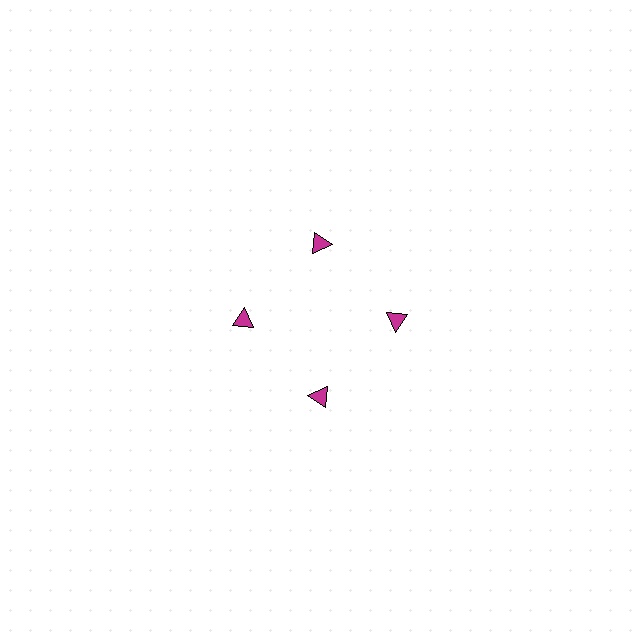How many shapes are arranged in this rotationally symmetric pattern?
There are 4 shapes, arranged in 4 groups of 1.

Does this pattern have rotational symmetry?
Yes, this pattern has 4-fold rotational symmetry. It looks the same after rotating 90 degrees around the center.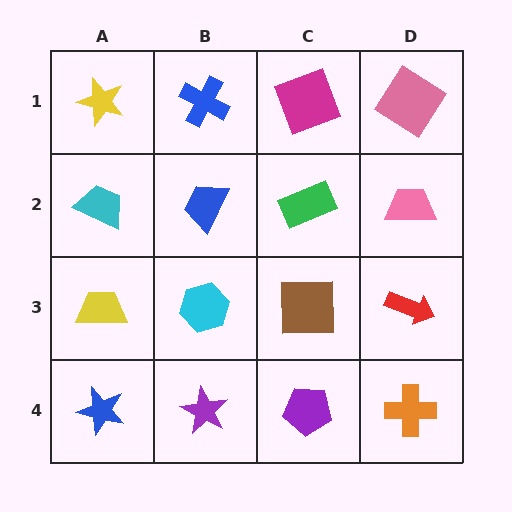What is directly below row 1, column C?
A green rectangle.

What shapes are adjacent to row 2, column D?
A pink diamond (row 1, column D), a red arrow (row 3, column D), a green rectangle (row 2, column C).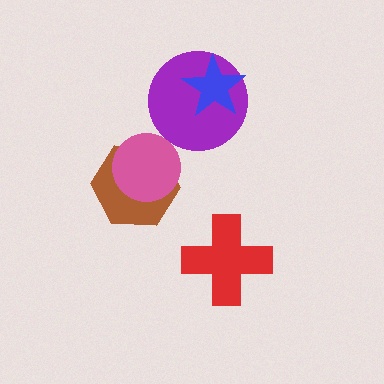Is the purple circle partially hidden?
Yes, it is partially covered by another shape.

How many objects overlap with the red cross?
0 objects overlap with the red cross.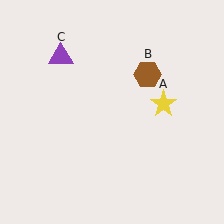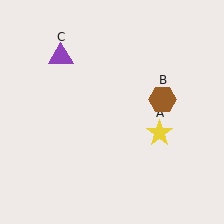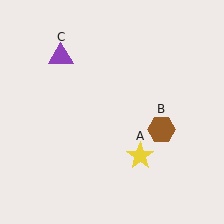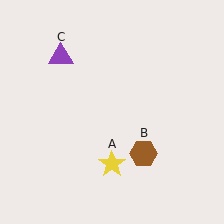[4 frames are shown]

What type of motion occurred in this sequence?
The yellow star (object A), brown hexagon (object B) rotated clockwise around the center of the scene.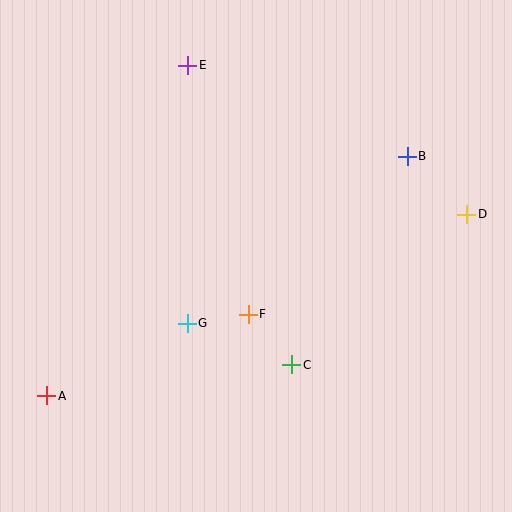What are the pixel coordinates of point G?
Point G is at (187, 323).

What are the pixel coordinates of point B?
Point B is at (407, 156).